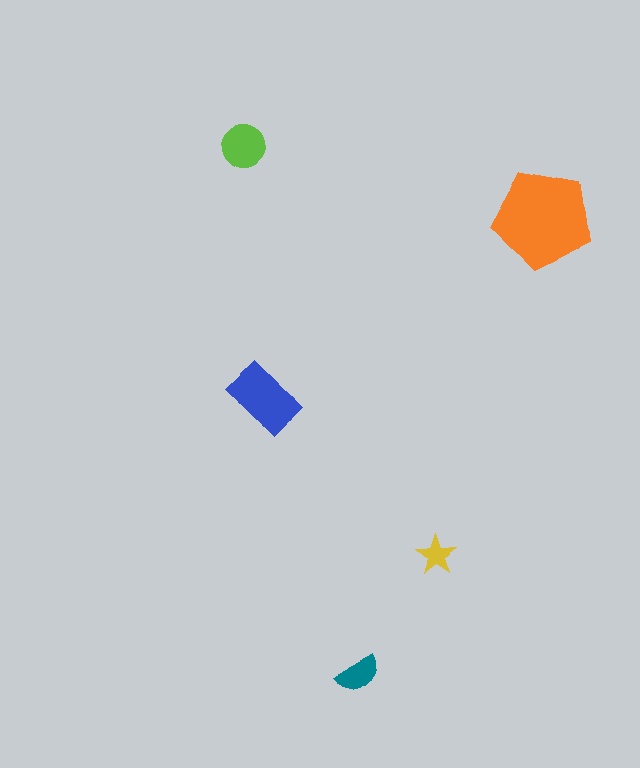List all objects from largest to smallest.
The orange pentagon, the blue rectangle, the lime circle, the teal semicircle, the yellow star.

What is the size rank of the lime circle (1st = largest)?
3rd.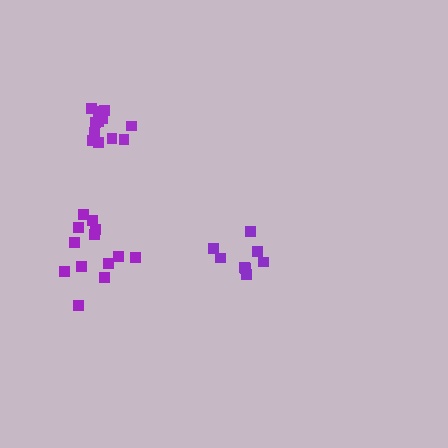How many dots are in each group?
Group 1: 8 dots, Group 2: 12 dots, Group 3: 13 dots (33 total).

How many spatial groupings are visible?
There are 3 spatial groupings.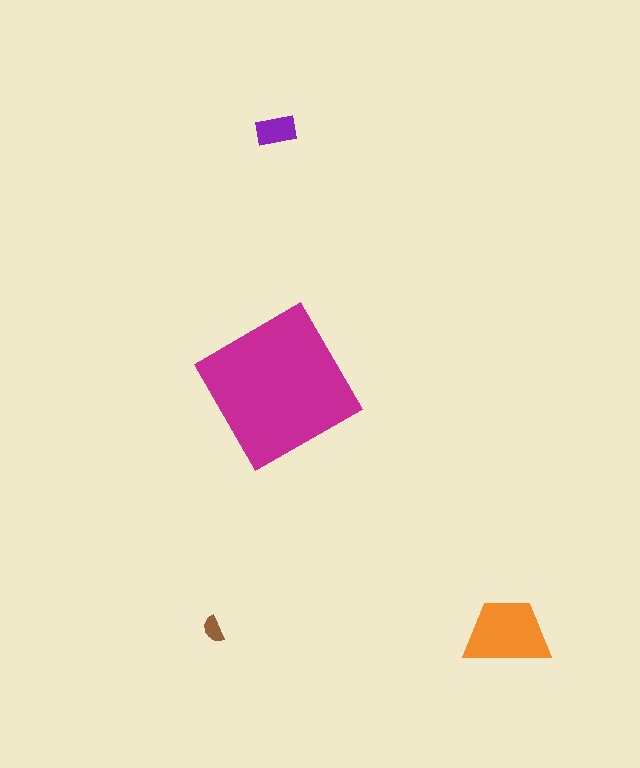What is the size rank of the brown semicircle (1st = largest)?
4th.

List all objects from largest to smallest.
The magenta diamond, the orange trapezoid, the purple rectangle, the brown semicircle.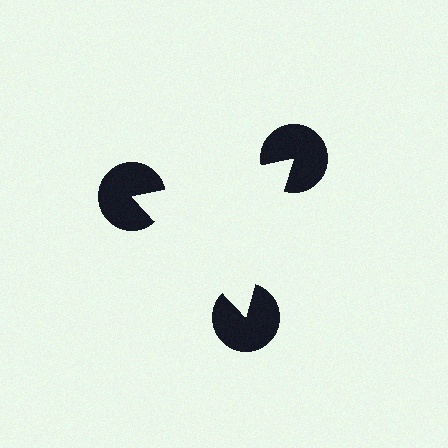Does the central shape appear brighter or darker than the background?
It typically appears slightly brighter than the background, even though no actual brightness change is drawn.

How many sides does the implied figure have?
3 sides.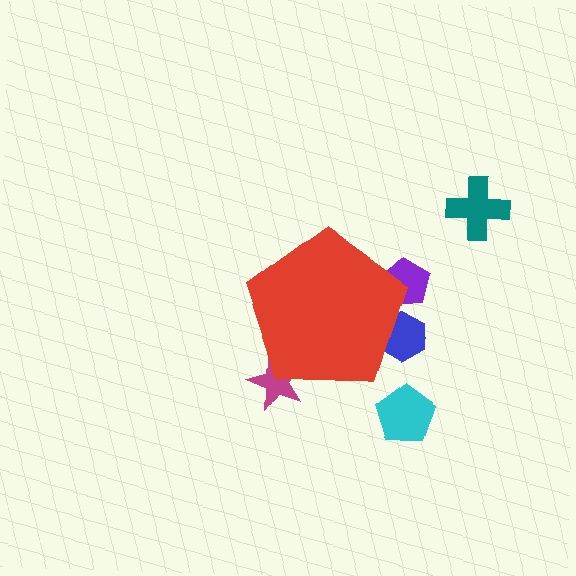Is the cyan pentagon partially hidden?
No, the cyan pentagon is fully visible.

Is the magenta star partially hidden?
Yes, the magenta star is partially hidden behind the red pentagon.